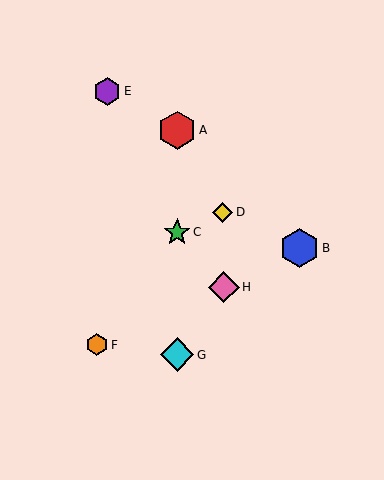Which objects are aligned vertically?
Objects A, C, G are aligned vertically.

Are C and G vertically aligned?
Yes, both are at x≈177.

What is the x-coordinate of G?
Object G is at x≈177.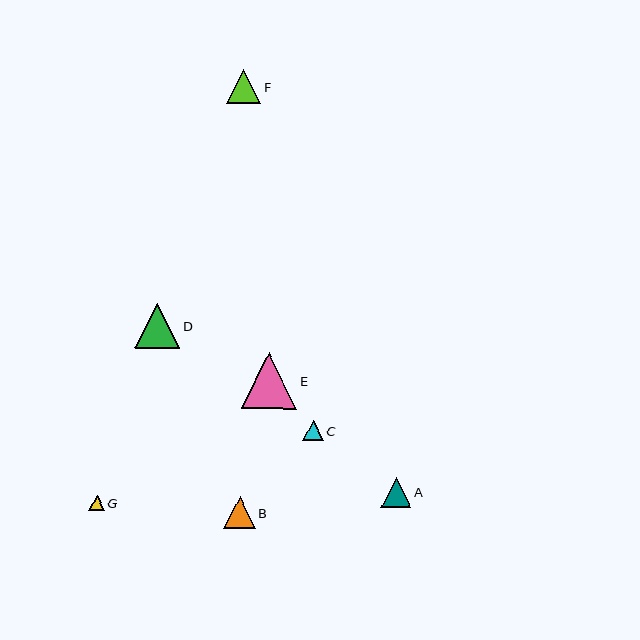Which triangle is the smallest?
Triangle G is the smallest with a size of approximately 16 pixels.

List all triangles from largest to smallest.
From largest to smallest: E, D, F, B, A, C, G.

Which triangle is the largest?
Triangle E is the largest with a size of approximately 55 pixels.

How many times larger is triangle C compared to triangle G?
Triangle C is approximately 1.3 times the size of triangle G.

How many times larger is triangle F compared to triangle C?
Triangle F is approximately 1.7 times the size of triangle C.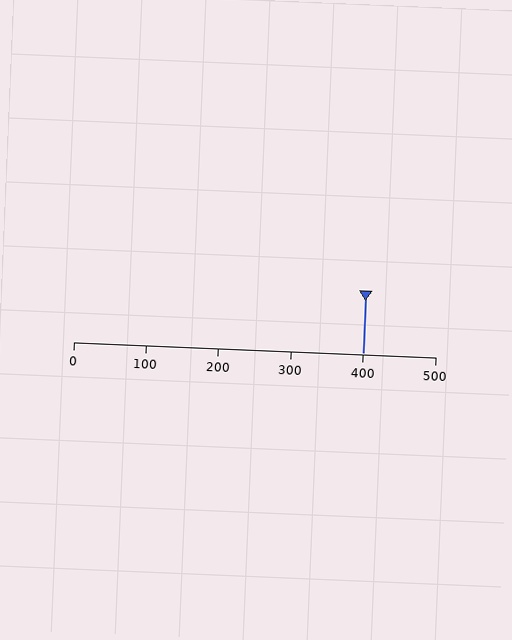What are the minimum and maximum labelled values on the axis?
The axis runs from 0 to 500.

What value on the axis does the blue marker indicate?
The marker indicates approximately 400.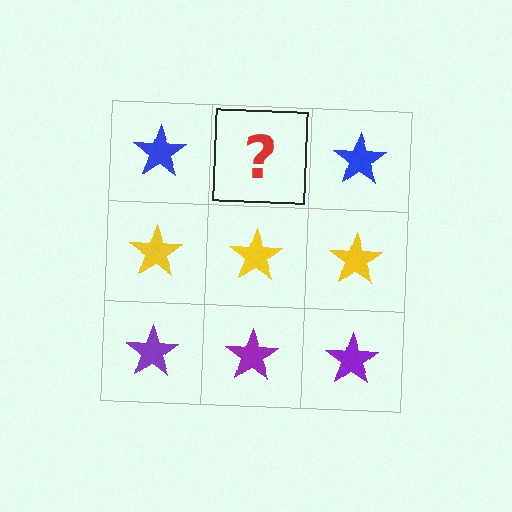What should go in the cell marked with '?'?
The missing cell should contain a blue star.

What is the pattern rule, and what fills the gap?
The rule is that each row has a consistent color. The gap should be filled with a blue star.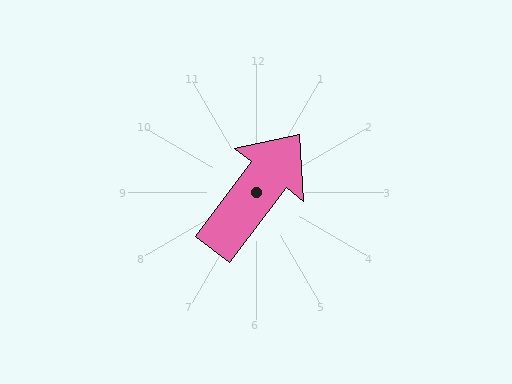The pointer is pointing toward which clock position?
Roughly 1 o'clock.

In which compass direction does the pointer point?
Northeast.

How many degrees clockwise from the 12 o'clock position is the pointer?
Approximately 37 degrees.